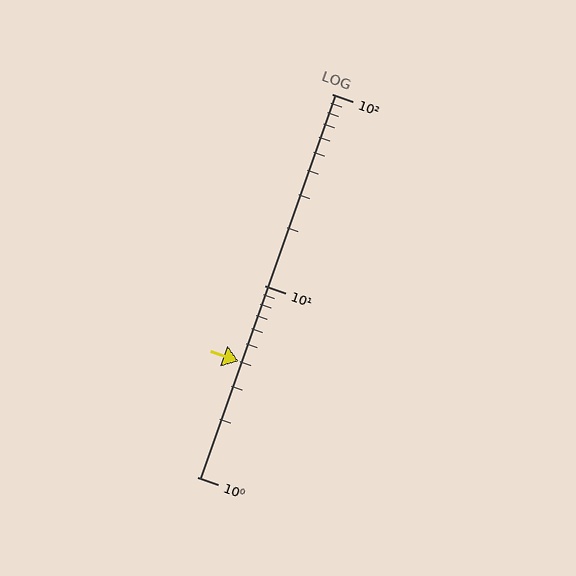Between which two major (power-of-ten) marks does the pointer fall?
The pointer is between 1 and 10.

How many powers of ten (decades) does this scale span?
The scale spans 2 decades, from 1 to 100.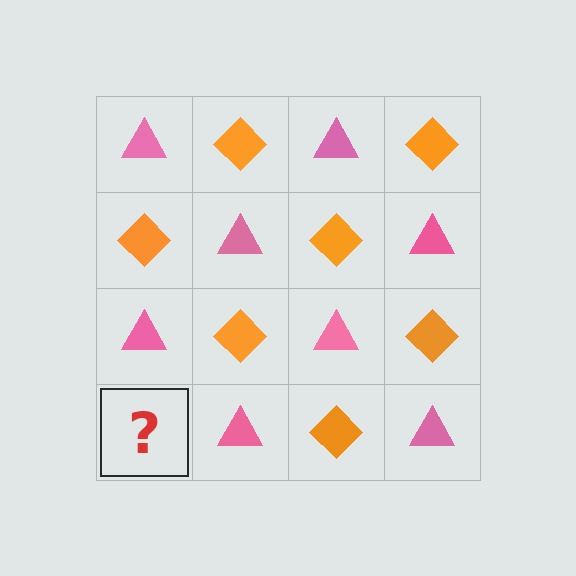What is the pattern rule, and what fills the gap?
The rule is that it alternates pink triangle and orange diamond in a checkerboard pattern. The gap should be filled with an orange diamond.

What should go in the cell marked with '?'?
The missing cell should contain an orange diamond.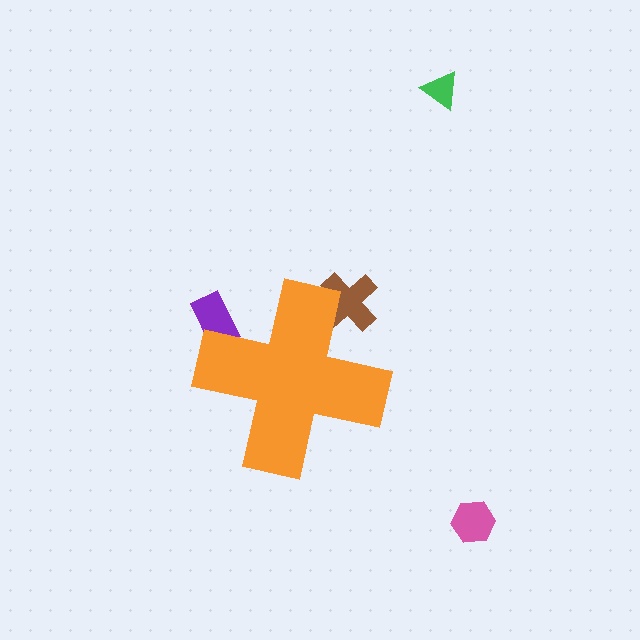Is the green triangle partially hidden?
No, the green triangle is fully visible.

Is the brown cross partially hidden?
Yes, the brown cross is partially hidden behind the orange cross.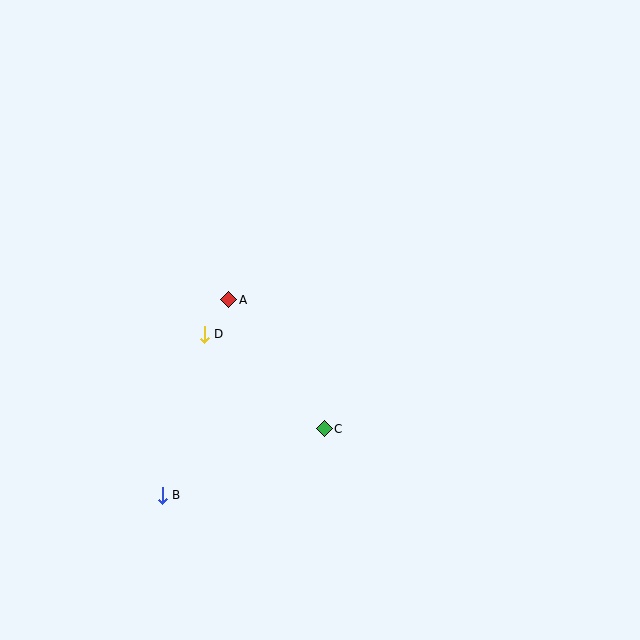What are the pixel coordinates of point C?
Point C is at (324, 429).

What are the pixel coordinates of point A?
Point A is at (229, 300).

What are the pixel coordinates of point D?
Point D is at (204, 334).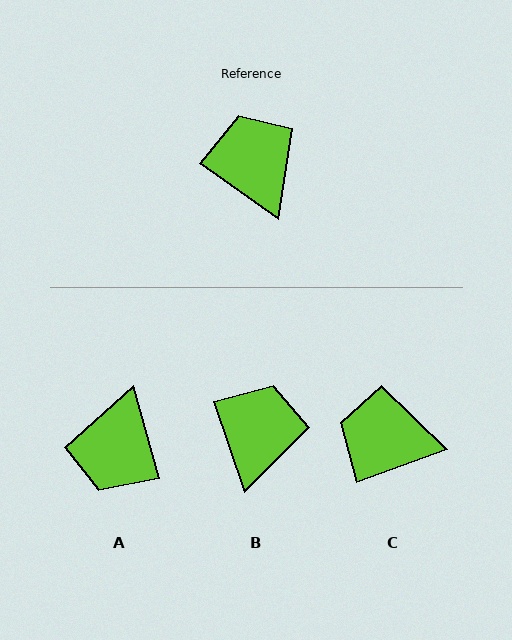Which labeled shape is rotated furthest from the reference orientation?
A, about 141 degrees away.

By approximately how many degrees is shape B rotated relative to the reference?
Approximately 36 degrees clockwise.